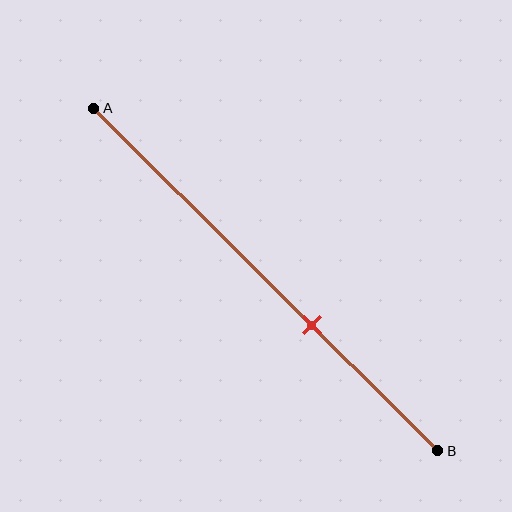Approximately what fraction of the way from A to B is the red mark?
The red mark is approximately 65% of the way from A to B.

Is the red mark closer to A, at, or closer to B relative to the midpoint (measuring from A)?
The red mark is closer to point B than the midpoint of segment AB.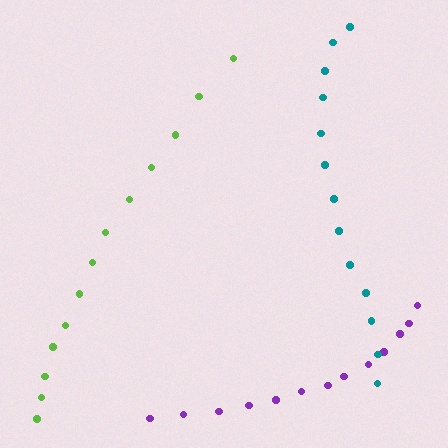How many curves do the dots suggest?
There are 3 distinct paths.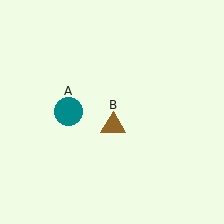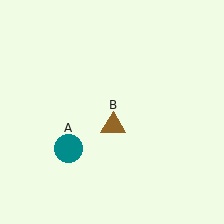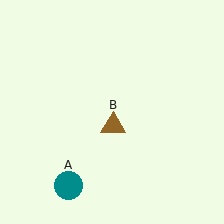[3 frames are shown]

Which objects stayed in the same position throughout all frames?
Brown triangle (object B) remained stationary.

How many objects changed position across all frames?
1 object changed position: teal circle (object A).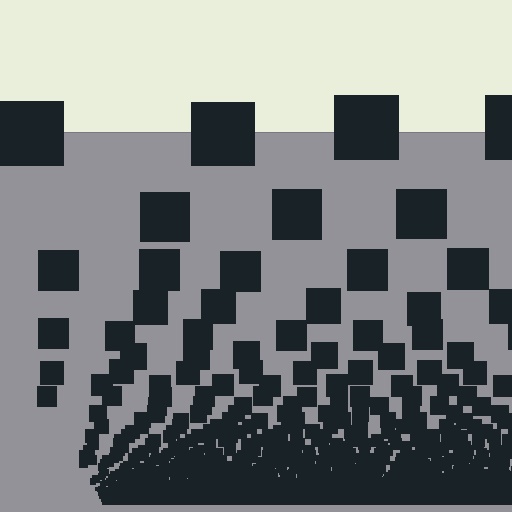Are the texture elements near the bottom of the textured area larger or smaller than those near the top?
Smaller. The gradient is inverted — elements near the bottom are smaller and denser.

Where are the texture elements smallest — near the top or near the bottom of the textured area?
Near the bottom.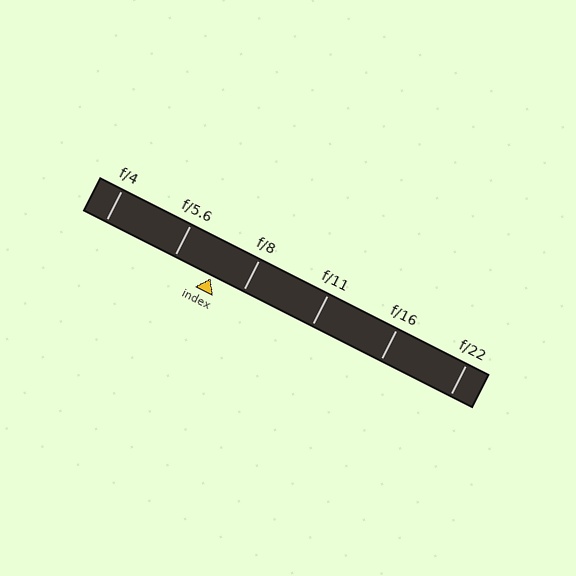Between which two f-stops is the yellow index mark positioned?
The index mark is between f/5.6 and f/8.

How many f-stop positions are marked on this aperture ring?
There are 6 f-stop positions marked.